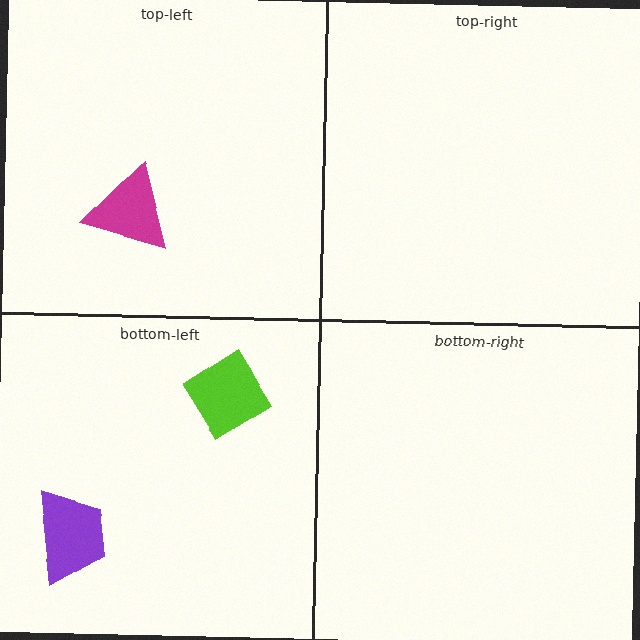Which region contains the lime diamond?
The bottom-left region.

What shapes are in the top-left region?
The magenta triangle.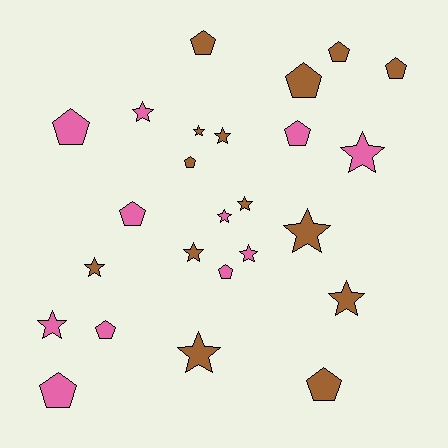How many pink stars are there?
There are 5 pink stars.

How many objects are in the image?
There are 25 objects.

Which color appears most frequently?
Brown, with 14 objects.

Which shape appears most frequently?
Star, with 13 objects.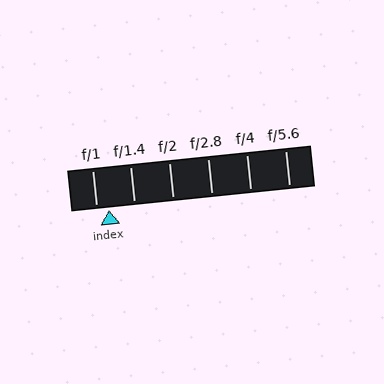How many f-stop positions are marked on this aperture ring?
There are 6 f-stop positions marked.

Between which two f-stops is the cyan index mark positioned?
The index mark is between f/1 and f/1.4.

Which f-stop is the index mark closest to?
The index mark is closest to f/1.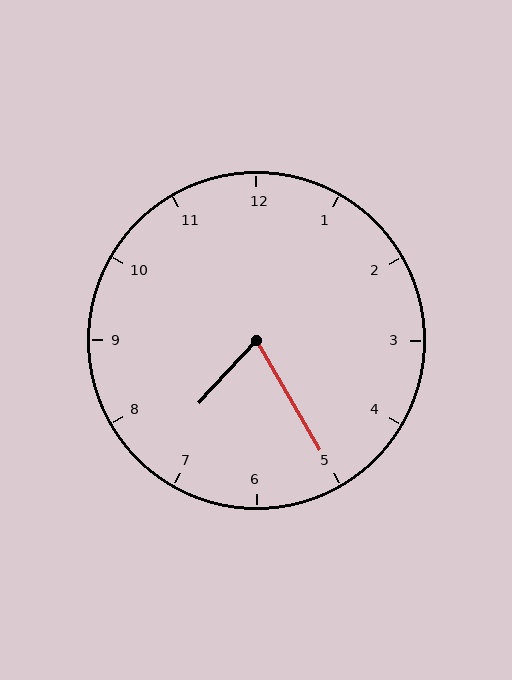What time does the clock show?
7:25.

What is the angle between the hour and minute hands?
Approximately 72 degrees.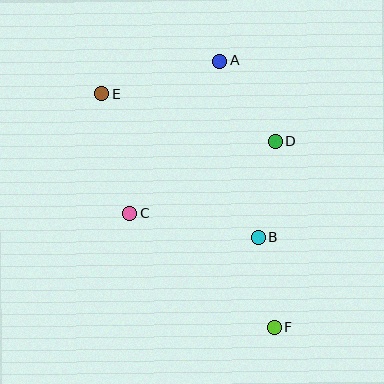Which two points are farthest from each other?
Points E and F are farthest from each other.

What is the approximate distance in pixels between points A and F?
The distance between A and F is approximately 272 pixels.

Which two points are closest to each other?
Points B and F are closest to each other.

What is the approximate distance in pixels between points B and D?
The distance between B and D is approximately 98 pixels.